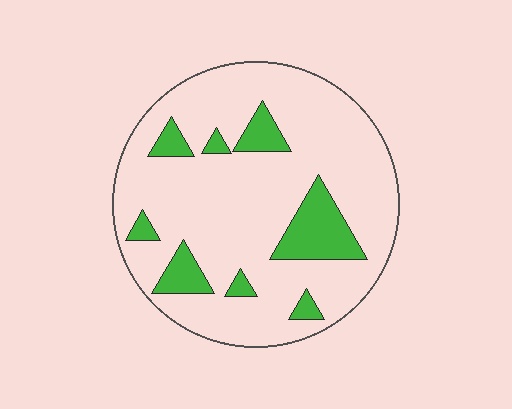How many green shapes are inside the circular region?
8.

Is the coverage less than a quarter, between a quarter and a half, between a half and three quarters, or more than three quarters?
Less than a quarter.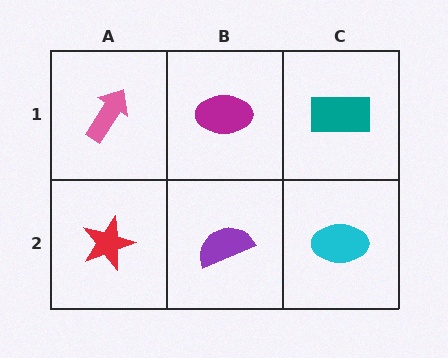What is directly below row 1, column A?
A red star.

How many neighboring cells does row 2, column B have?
3.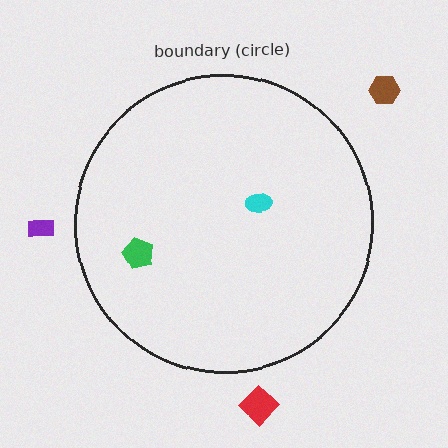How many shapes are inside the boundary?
2 inside, 3 outside.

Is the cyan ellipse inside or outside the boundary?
Inside.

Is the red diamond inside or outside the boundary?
Outside.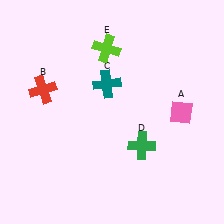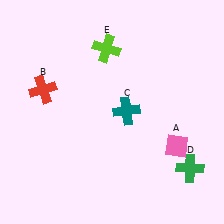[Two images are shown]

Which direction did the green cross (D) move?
The green cross (D) moved right.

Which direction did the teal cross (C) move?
The teal cross (C) moved down.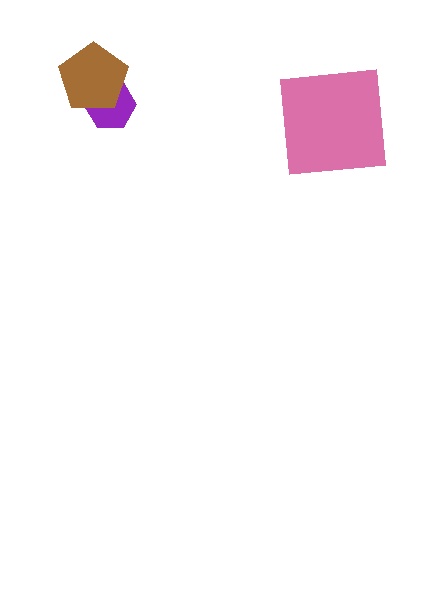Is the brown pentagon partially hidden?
No, no other shape covers it.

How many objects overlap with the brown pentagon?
1 object overlaps with the brown pentagon.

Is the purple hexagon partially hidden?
Yes, it is partially covered by another shape.